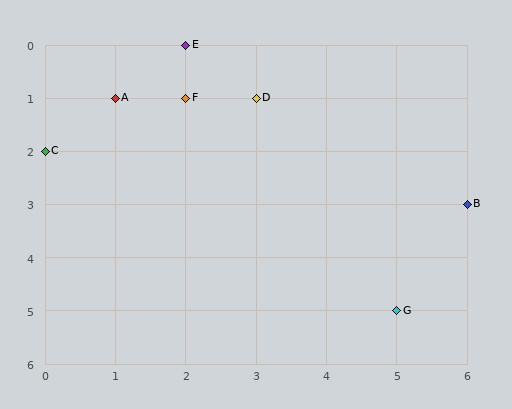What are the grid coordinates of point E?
Point E is at grid coordinates (2, 0).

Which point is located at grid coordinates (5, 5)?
Point G is at (5, 5).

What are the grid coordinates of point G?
Point G is at grid coordinates (5, 5).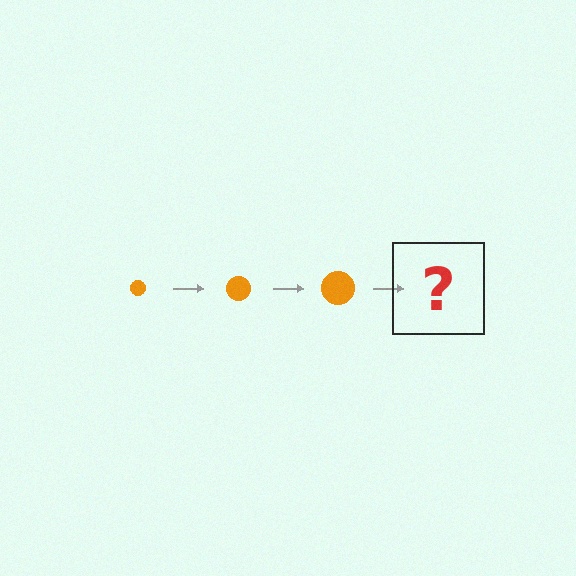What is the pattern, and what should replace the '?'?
The pattern is that the circle gets progressively larger each step. The '?' should be an orange circle, larger than the previous one.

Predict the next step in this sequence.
The next step is an orange circle, larger than the previous one.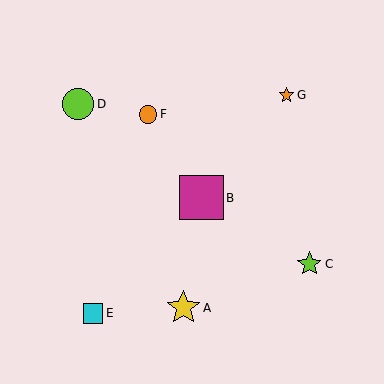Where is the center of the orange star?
The center of the orange star is at (287, 95).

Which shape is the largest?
The magenta square (labeled B) is the largest.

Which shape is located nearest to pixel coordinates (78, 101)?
The lime circle (labeled D) at (78, 104) is nearest to that location.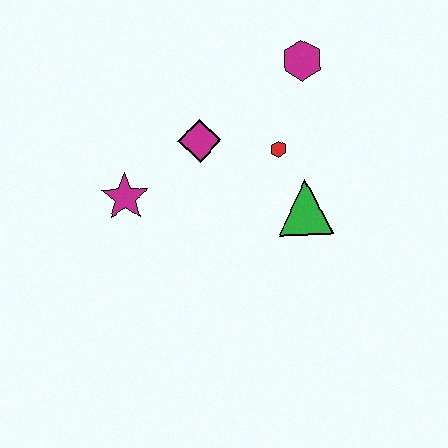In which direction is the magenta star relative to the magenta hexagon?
The magenta star is to the left of the magenta hexagon.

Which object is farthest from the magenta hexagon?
The magenta star is farthest from the magenta hexagon.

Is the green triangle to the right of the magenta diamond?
Yes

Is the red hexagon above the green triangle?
Yes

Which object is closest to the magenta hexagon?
The red hexagon is closest to the magenta hexagon.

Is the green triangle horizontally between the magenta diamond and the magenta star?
No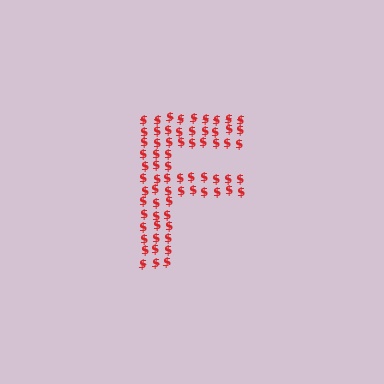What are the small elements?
The small elements are dollar signs.